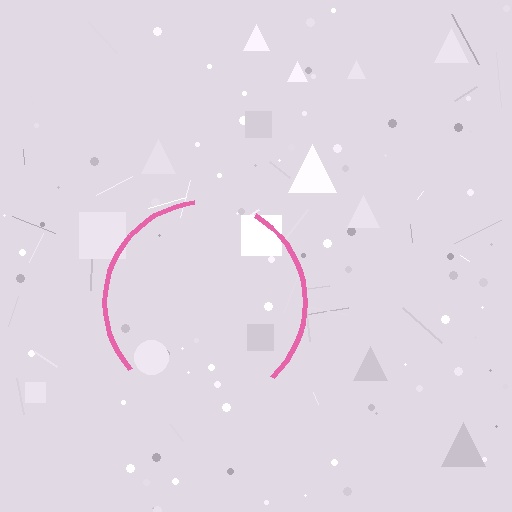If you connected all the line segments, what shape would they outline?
They would outline a circle.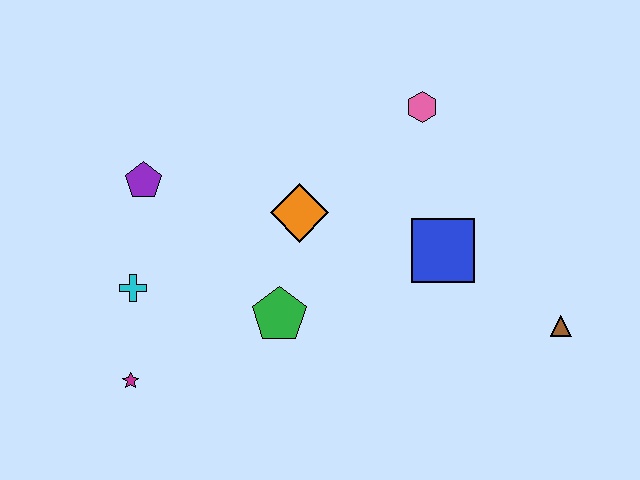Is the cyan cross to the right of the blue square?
No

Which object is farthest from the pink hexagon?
The magenta star is farthest from the pink hexagon.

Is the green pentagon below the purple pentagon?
Yes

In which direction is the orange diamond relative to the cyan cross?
The orange diamond is to the right of the cyan cross.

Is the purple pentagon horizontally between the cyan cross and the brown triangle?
Yes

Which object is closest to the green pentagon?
The orange diamond is closest to the green pentagon.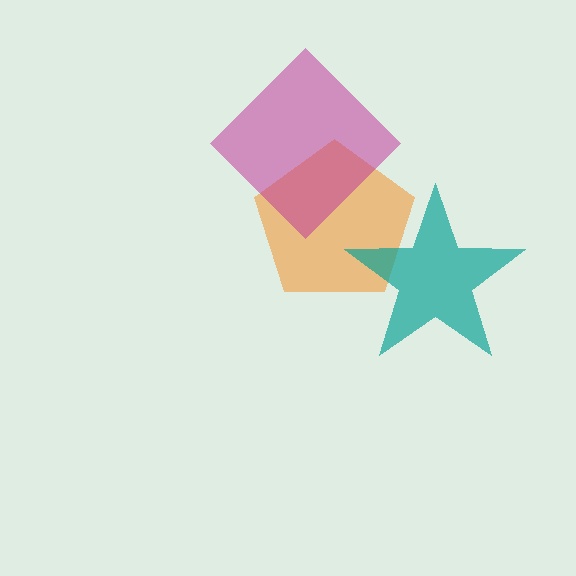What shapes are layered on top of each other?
The layered shapes are: an orange pentagon, a teal star, a magenta diamond.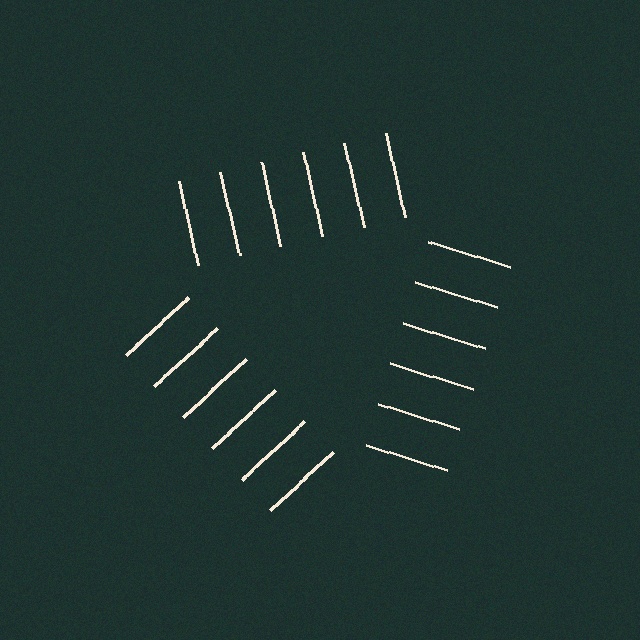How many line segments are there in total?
18 — 6 along each of the 3 edges.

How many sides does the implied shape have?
3 sides — the line-ends trace a triangle.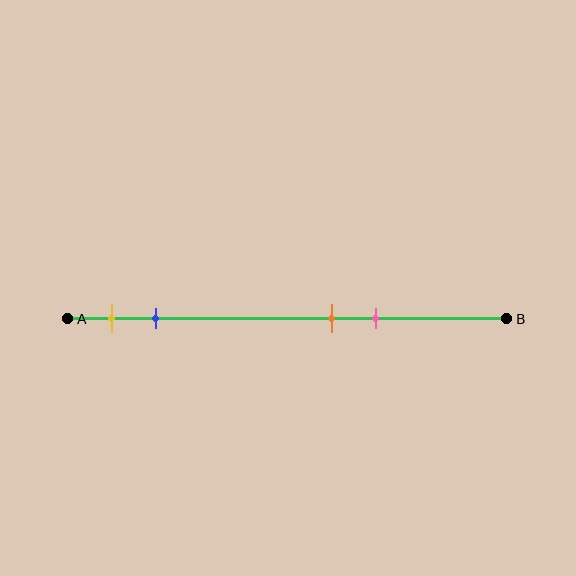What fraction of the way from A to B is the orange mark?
The orange mark is approximately 60% (0.6) of the way from A to B.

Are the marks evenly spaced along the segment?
No, the marks are not evenly spaced.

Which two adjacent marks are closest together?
The orange and pink marks are the closest adjacent pair.